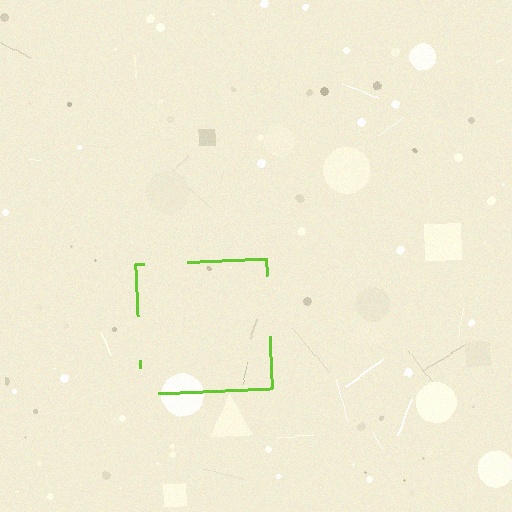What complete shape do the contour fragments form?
The contour fragments form a square.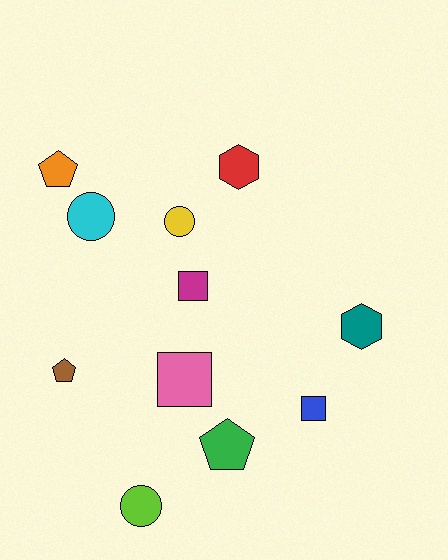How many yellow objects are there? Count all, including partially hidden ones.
There is 1 yellow object.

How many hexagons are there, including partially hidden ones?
There are 2 hexagons.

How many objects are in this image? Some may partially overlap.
There are 11 objects.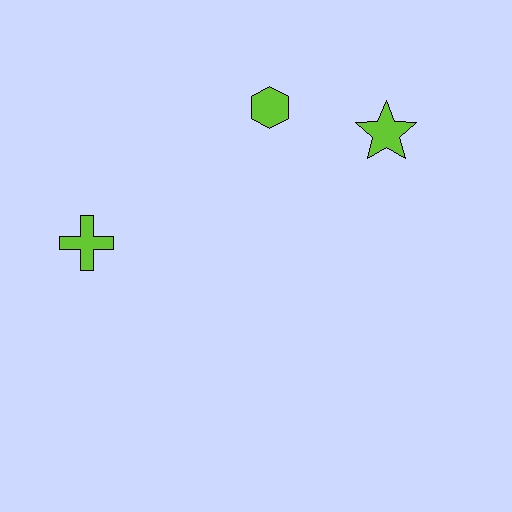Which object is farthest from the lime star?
The lime cross is farthest from the lime star.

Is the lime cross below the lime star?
Yes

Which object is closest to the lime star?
The lime hexagon is closest to the lime star.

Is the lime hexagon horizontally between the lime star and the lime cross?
Yes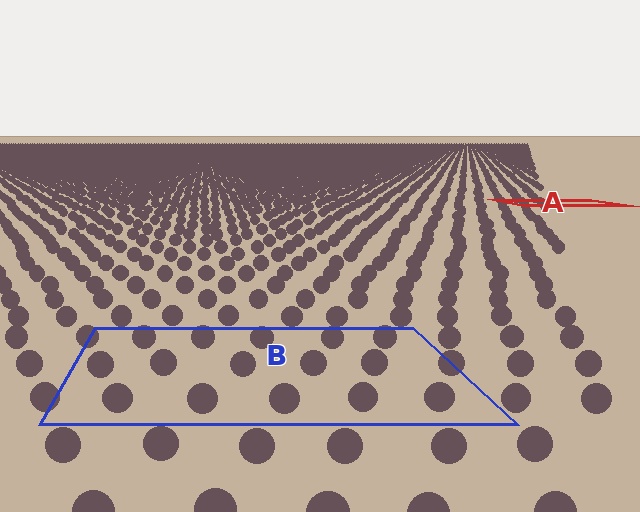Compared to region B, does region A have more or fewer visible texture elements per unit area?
Region A has more texture elements per unit area — they are packed more densely because it is farther away.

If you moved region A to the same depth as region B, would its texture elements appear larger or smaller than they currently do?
They would appear larger. At a closer depth, the same texture elements are projected at a bigger on-screen size.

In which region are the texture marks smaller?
The texture marks are smaller in region A, because it is farther away.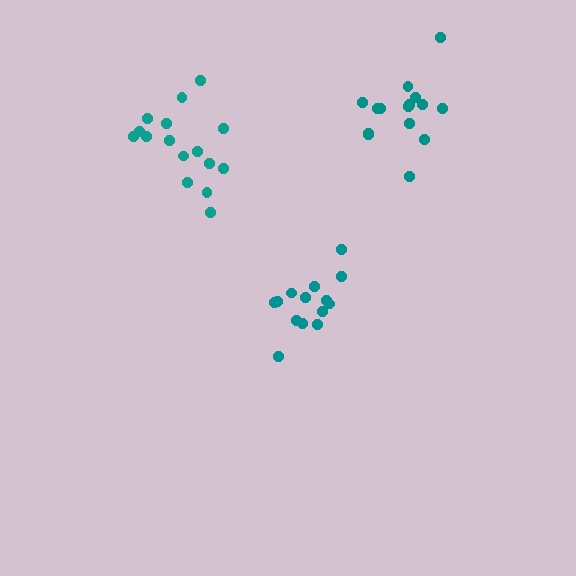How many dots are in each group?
Group 1: 14 dots, Group 2: 16 dots, Group 3: 15 dots (45 total).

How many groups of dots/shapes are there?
There are 3 groups.